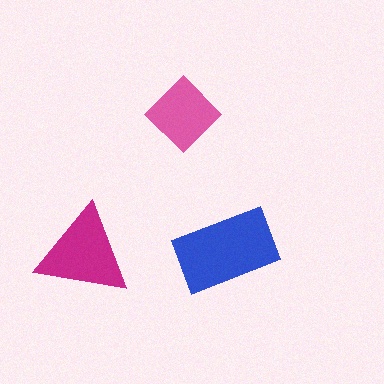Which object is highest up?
The pink diamond is topmost.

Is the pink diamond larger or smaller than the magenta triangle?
Smaller.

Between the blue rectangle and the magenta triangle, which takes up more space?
The blue rectangle.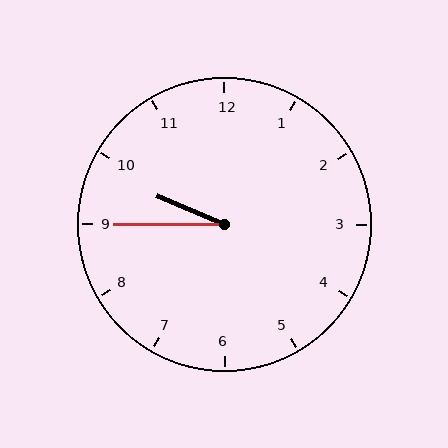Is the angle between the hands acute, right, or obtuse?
It is acute.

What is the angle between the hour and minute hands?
Approximately 22 degrees.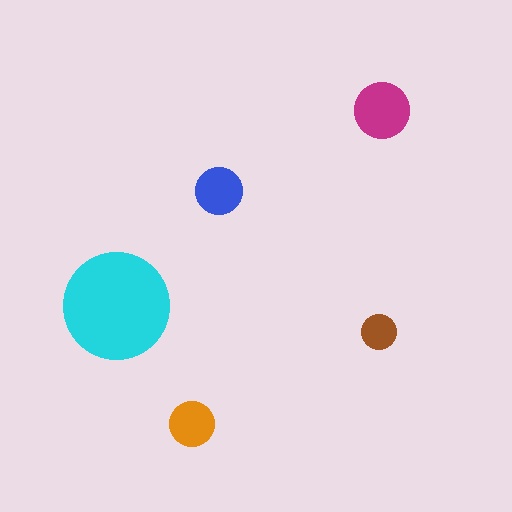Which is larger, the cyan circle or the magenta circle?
The cyan one.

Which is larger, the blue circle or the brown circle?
The blue one.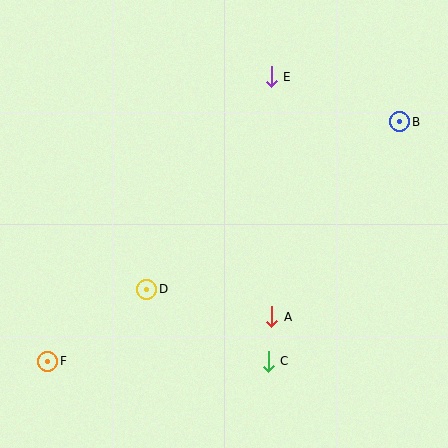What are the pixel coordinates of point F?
Point F is at (48, 361).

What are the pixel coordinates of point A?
Point A is at (272, 317).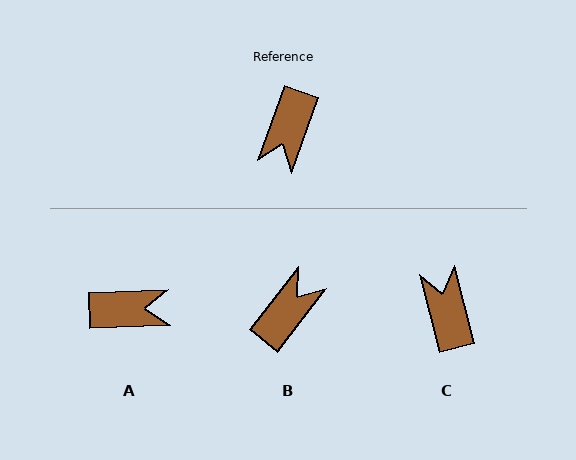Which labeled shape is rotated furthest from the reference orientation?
B, about 162 degrees away.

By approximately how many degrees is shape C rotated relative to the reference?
Approximately 146 degrees clockwise.